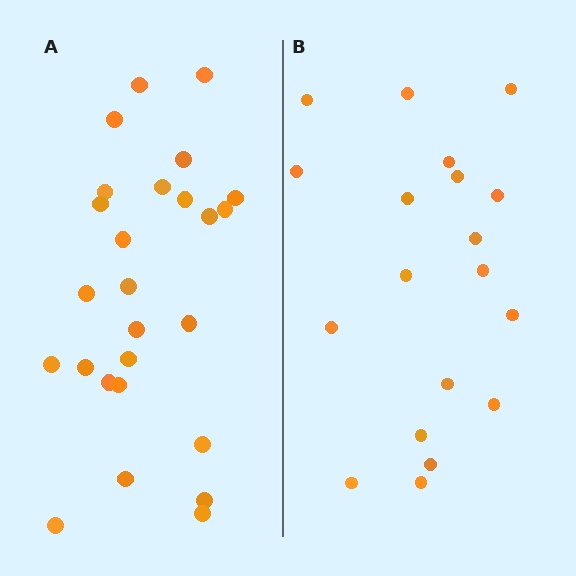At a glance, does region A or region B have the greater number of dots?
Region A (the left region) has more dots.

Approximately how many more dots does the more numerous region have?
Region A has roughly 8 or so more dots than region B.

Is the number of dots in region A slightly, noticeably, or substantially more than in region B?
Region A has noticeably more, but not dramatically so. The ratio is roughly 1.4 to 1.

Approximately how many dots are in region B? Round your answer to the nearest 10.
About 20 dots. (The exact count is 19, which rounds to 20.)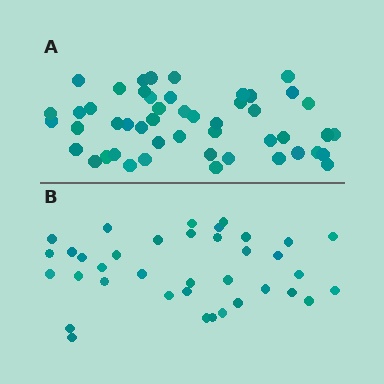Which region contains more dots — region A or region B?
Region A (the top region) has more dots.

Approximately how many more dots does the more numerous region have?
Region A has roughly 12 or so more dots than region B.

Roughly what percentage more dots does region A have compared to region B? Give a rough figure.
About 30% more.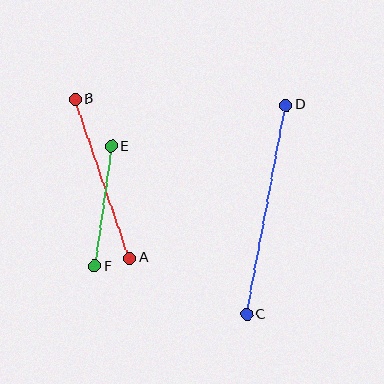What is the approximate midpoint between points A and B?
The midpoint is at approximately (102, 179) pixels.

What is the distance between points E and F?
The distance is approximately 121 pixels.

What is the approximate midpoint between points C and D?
The midpoint is at approximately (266, 210) pixels.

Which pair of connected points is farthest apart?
Points C and D are farthest apart.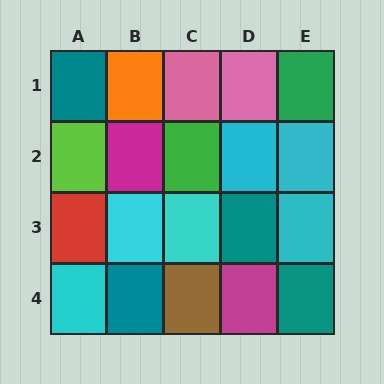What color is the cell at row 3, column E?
Cyan.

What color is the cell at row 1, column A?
Teal.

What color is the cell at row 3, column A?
Red.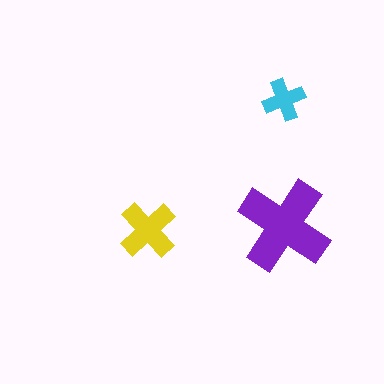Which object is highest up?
The cyan cross is topmost.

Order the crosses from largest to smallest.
the purple one, the yellow one, the cyan one.